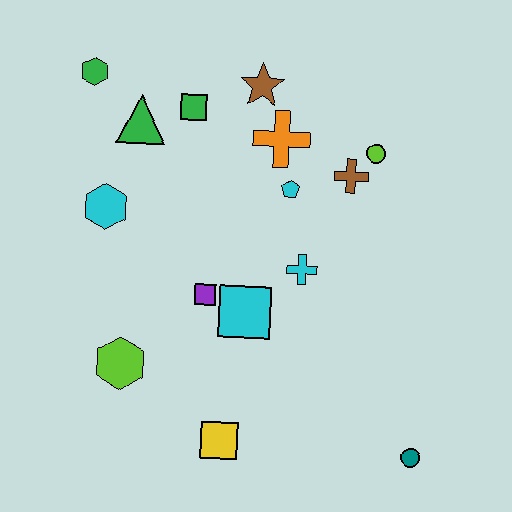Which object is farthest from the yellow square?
The green hexagon is farthest from the yellow square.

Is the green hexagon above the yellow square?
Yes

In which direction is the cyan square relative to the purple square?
The cyan square is to the right of the purple square.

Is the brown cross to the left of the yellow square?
No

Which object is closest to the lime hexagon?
The purple square is closest to the lime hexagon.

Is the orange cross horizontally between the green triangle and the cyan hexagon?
No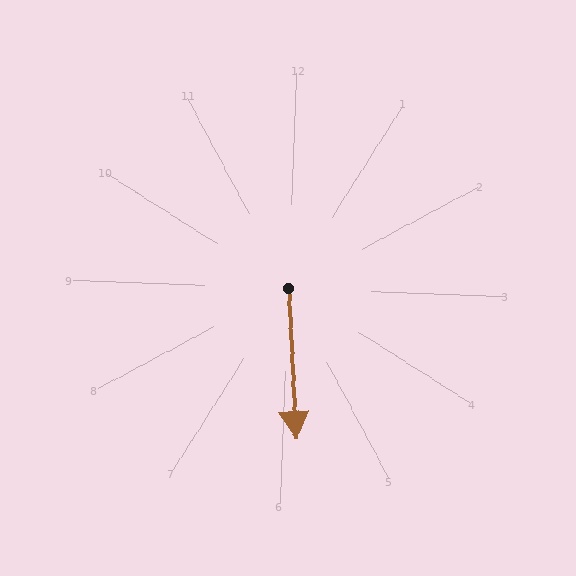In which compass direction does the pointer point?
South.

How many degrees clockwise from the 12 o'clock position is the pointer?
Approximately 175 degrees.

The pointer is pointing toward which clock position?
Roughly 6 o'clock.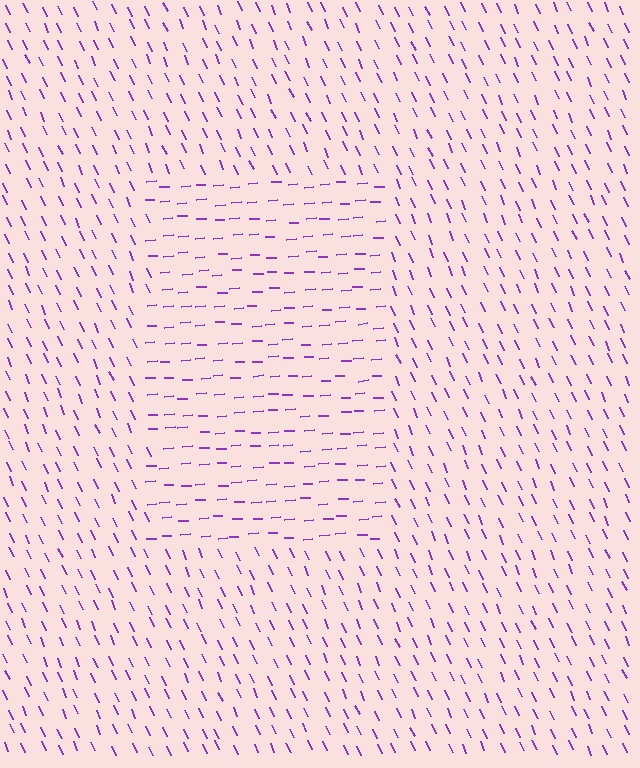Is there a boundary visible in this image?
Yes, there is a texture boundary formed by a change in line orientation.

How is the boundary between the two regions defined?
The boundary is defined purely by a change in line orientation (approximately 70 degrees difference). All lines are the same color and thickness.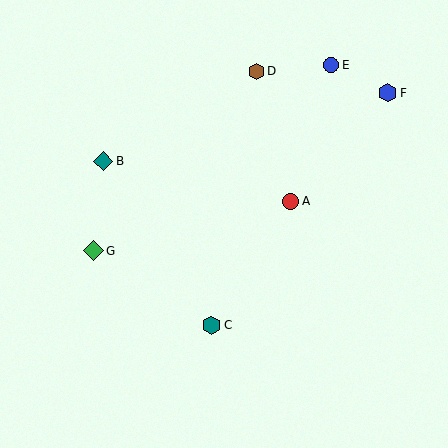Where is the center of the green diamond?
The center of the green diamond is at (93, 251).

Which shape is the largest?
The green diamond (labeled G) is the largest.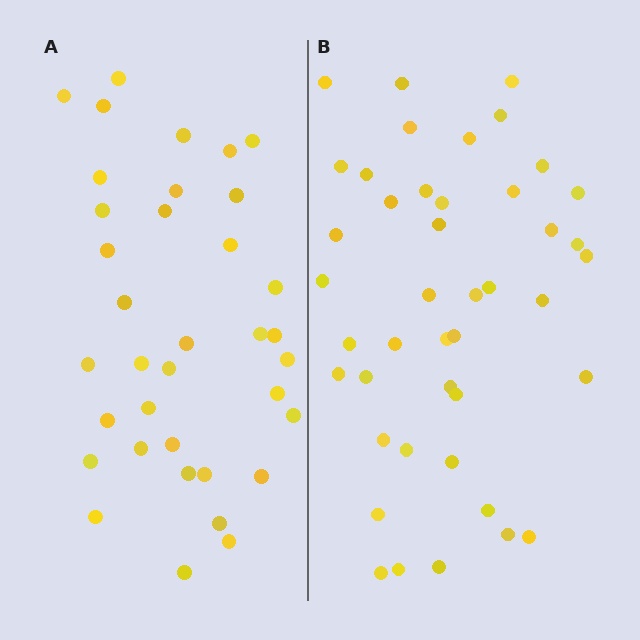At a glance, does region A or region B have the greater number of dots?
Region B (the right region) has more dots.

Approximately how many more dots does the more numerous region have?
Region B has roughly 8 or so more dots than region A.